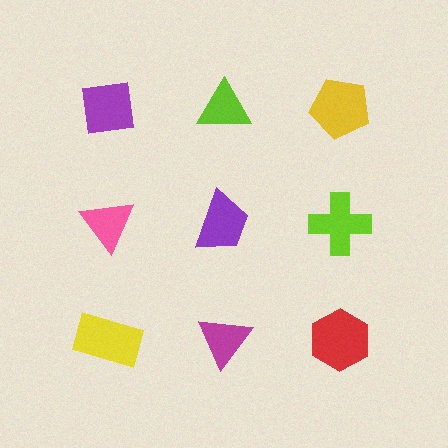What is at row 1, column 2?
A lime triangle.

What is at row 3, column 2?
A magenta triangle.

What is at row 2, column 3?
A lime cross.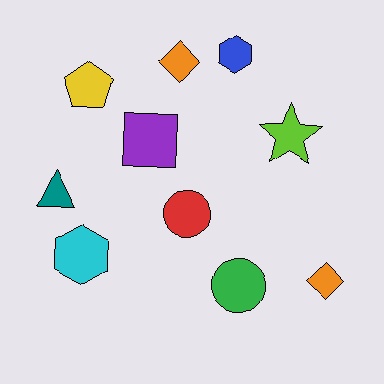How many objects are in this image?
There are 10 objects.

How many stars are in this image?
There is 1 star.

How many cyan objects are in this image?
There is 1 cyan object.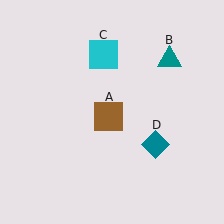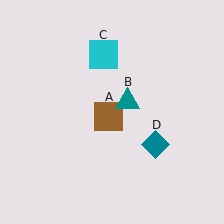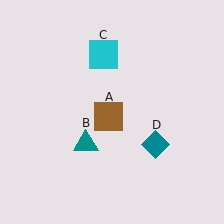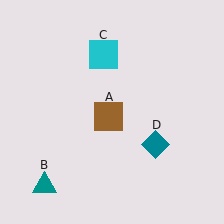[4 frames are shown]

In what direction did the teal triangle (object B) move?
The teal triangle (object B) moved down and to the left.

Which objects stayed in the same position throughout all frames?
Brown square (object A) and cyan square (object C) and teal diamond (object D) remained stationary.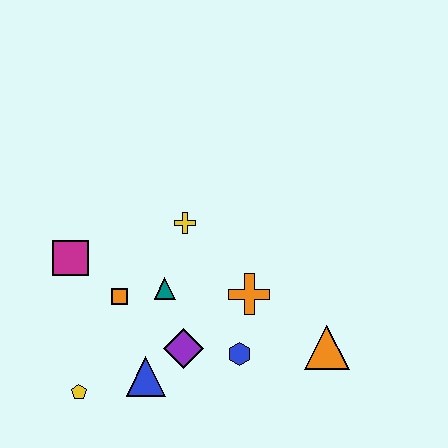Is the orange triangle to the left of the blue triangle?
No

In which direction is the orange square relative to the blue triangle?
The orange square is above the blue triangle.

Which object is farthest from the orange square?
The orange triangle is farthest from the orange square.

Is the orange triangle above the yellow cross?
No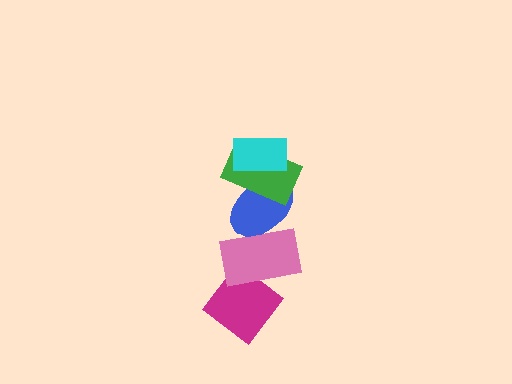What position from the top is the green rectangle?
The green rectangle is 2nd from the top.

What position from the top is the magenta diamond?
The magenta diamond is 5th from the top.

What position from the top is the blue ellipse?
The blue ellipse is 3rd from the top.